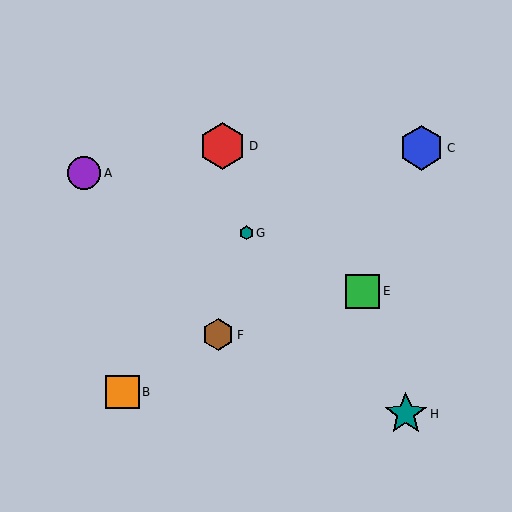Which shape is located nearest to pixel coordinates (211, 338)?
The brown hexagon (labeled F) at (218, 335) is nearest to that location.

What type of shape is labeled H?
Shape H is a teal star.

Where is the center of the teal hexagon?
The center of the teal hexagon is at (246, 233).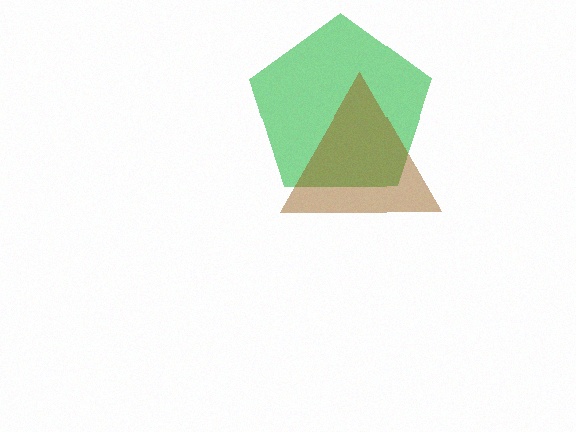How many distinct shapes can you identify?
There are 2 distinct shapes: a green pentagon, a brown triangle.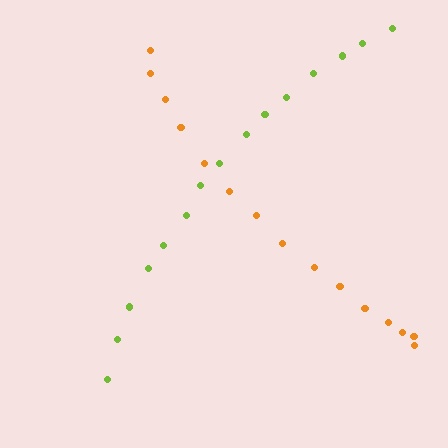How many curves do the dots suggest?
There are 2 distinct paths.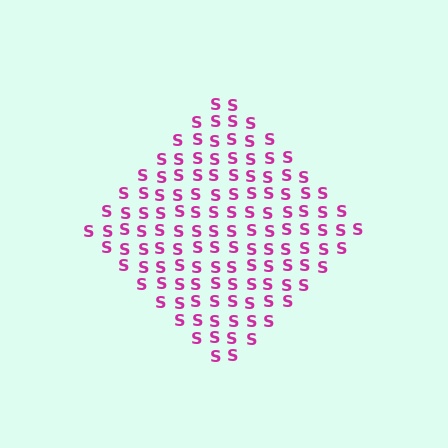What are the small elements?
The small elements are letter S's.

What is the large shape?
The large shape is a diamond.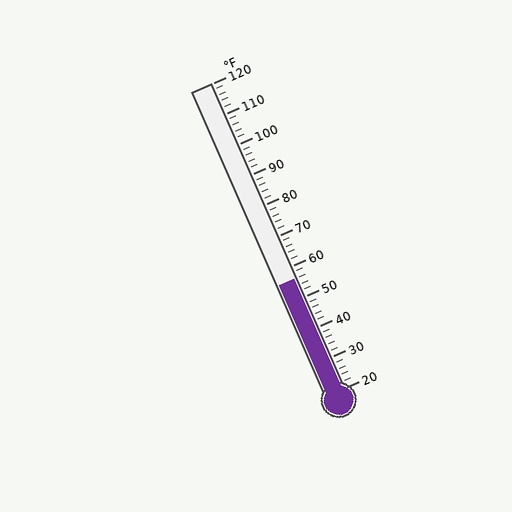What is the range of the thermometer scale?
The thermometer scale ranges from 20°F to 120°F.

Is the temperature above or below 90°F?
The temperature is below 90°F.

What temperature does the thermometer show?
The thermometer shows approximately 56°F.